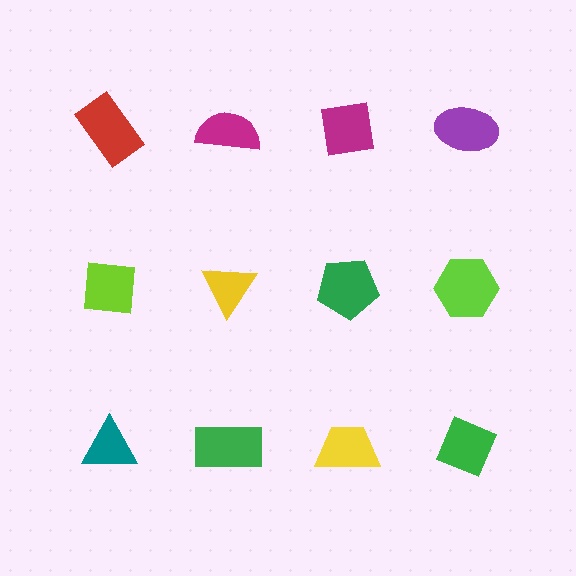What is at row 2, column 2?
A yellow triangle.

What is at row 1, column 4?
A purple ellipse.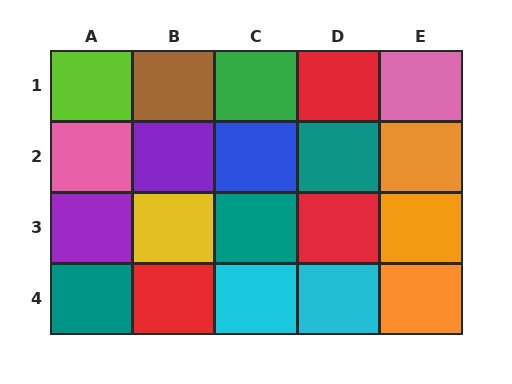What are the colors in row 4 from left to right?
Teal, red, cyan, cyan, orange.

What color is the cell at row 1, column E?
Pink.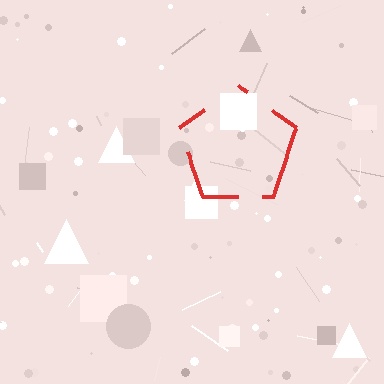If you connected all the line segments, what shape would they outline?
They would outline a pentagon.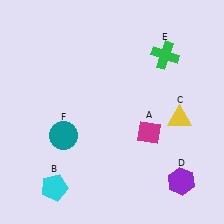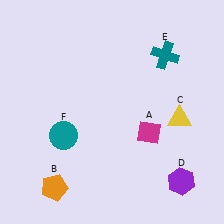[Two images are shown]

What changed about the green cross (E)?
In Image 1, E is green. In Image 2, it changed to teal.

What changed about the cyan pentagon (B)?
In Image 1, B is cyan. In Image 2, it changed to orange.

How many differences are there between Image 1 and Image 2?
There are 2 differences between the two images.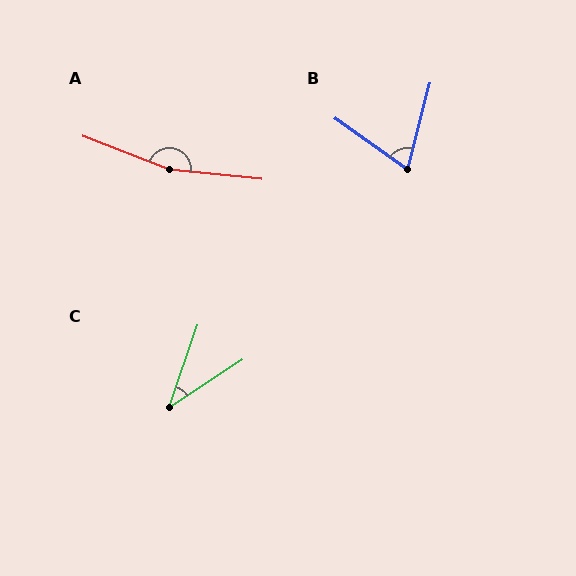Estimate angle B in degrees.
Approximately 70 degrees.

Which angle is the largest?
A, at approximately 165 degrees.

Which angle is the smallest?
C, at approximately 38 degrees.